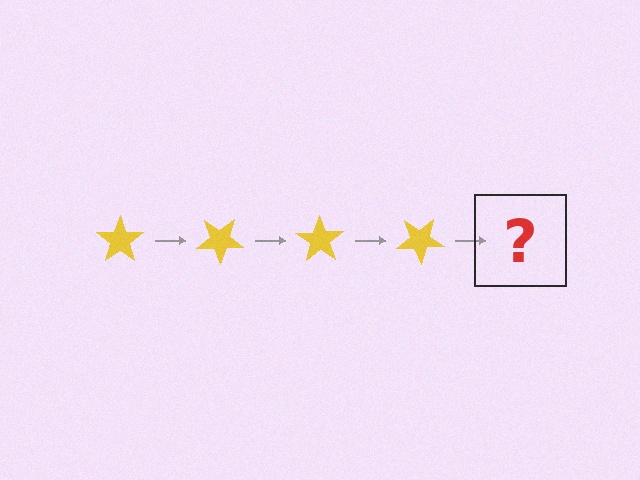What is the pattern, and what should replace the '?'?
The pattern is that the star rotates 35 degrees each step. The '?' should be a yellow star rotated 140 degrees.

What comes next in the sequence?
The next element should be a yellow star rotated 140 degrees.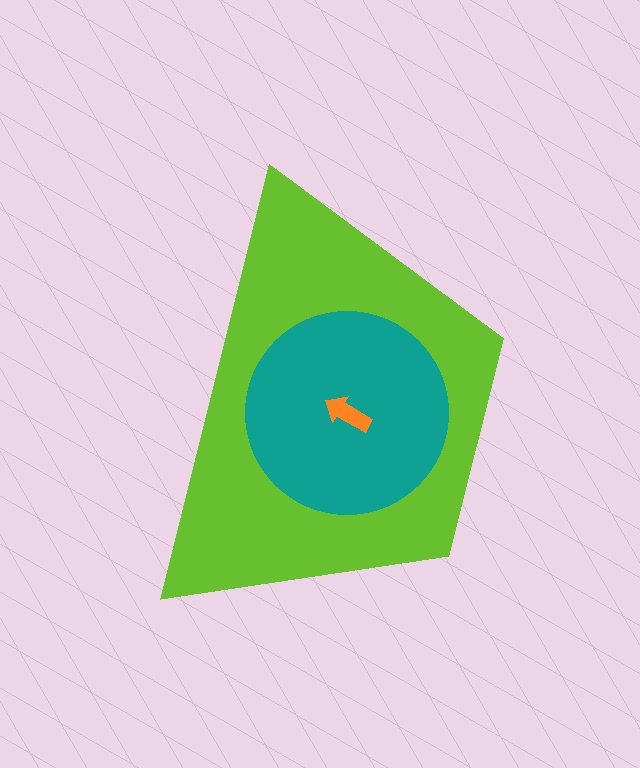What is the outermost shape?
The lime trapezoid.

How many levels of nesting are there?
3.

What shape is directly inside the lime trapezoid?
The teal circle.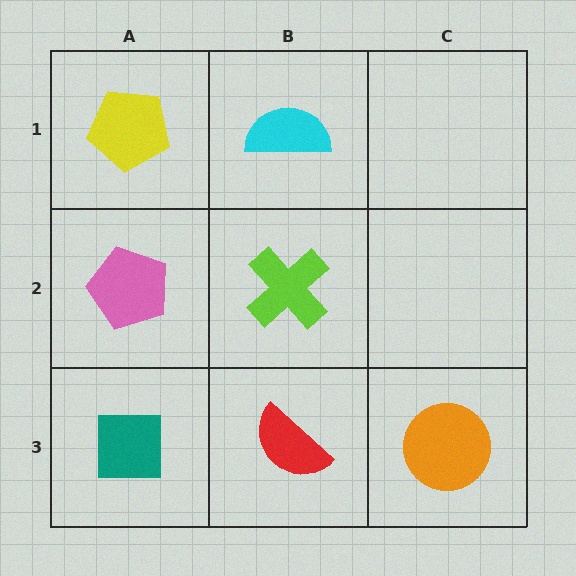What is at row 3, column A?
A teal square.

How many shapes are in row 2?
2 shapes.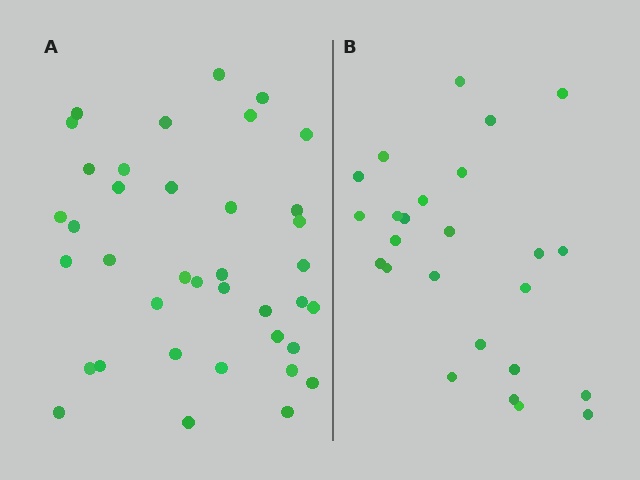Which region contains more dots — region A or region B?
Region A (the left region) has more dots.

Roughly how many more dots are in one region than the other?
Region A has approximately 15 more dots than region B.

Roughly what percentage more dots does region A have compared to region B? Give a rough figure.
About 50% more.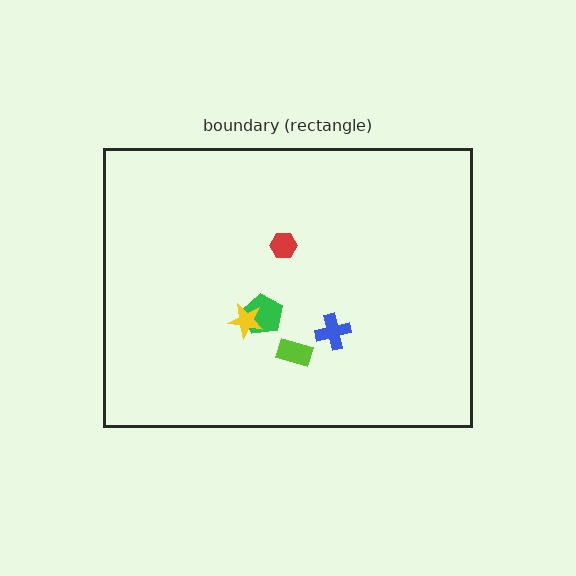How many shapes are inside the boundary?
5 inside, 0 outside.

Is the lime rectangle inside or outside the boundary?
Inside.